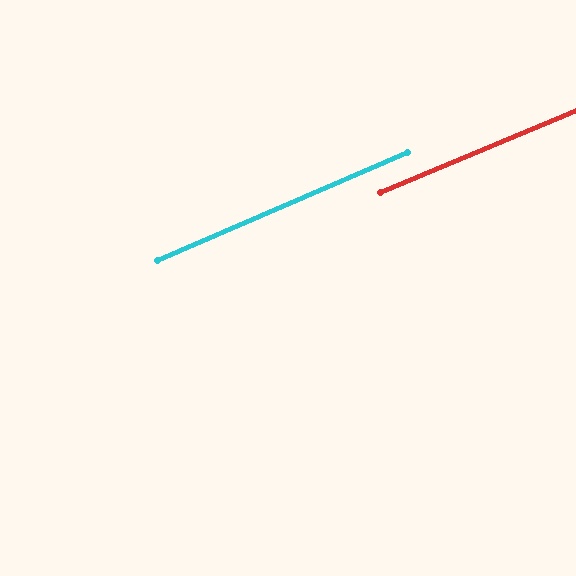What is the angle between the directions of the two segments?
Approximately 1 degree.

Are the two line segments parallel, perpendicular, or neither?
Parallel — their directions differ by only 0.8°.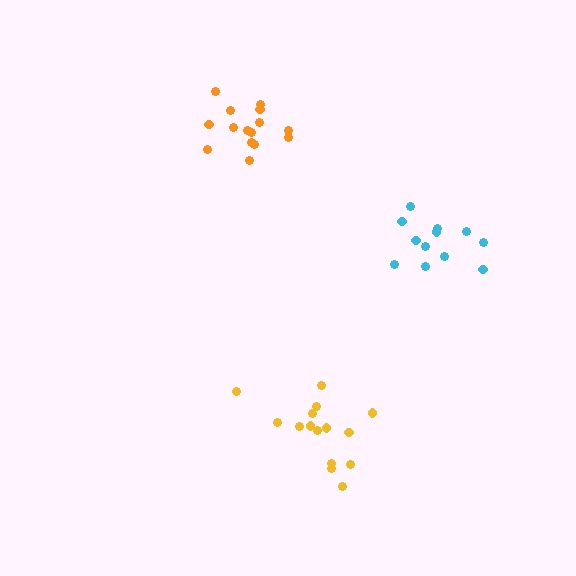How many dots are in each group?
Group 1: 15 dots, Group 2: 12 dots, Group 3: 15 dots (42 total).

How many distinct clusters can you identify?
There are 3 distinct clusters.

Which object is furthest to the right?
The cyan cluster is rightmost.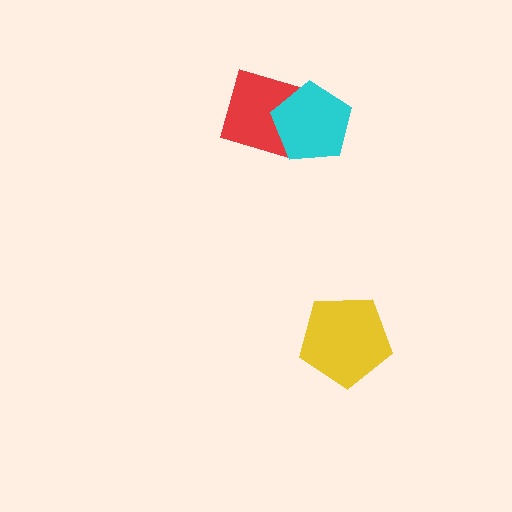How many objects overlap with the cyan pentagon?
1 object overlaps with the cyan pentagon.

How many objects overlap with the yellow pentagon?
0 objects overlap with the yellow pentagon.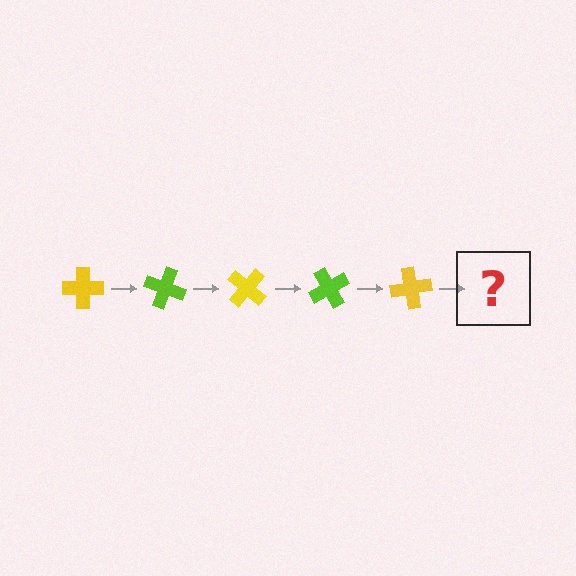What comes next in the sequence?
The next element should be a lime cross, rotated 100 degrees from the start.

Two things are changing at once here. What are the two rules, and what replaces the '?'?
The two rules are that it rotates 20 degrees each step and the color cycles through yellow and lime. The '?' should be a lime cross, rotated 100 degrees from the start.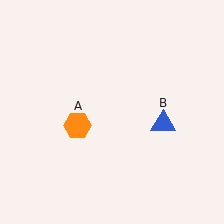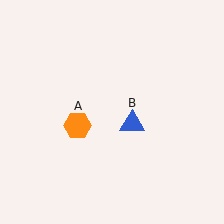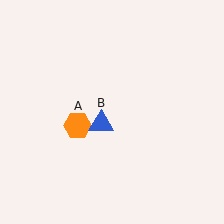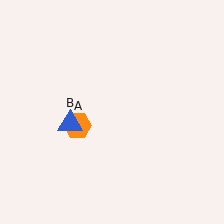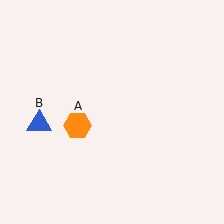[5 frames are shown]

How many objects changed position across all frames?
1 object changed position: blue triangle (object B).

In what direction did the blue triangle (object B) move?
The blue triangle (object B) moved left.